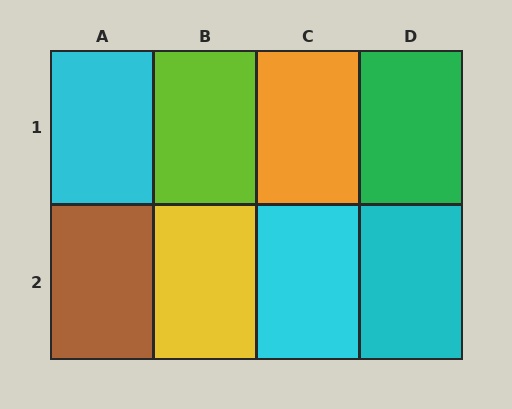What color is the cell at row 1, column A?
Cyan.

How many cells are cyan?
3 cells are cyan.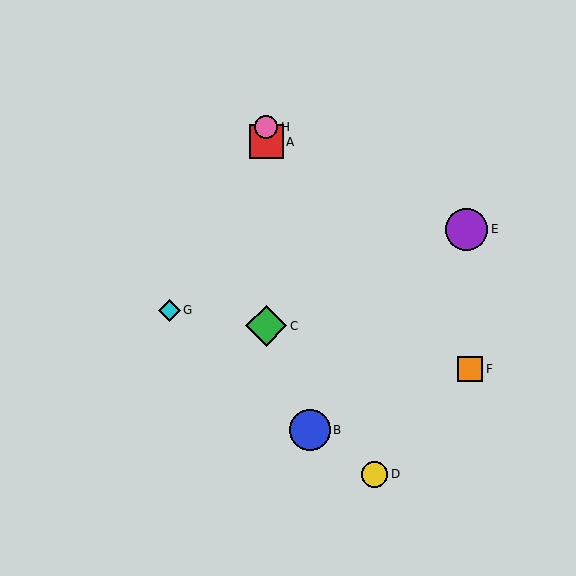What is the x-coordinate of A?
Object A is at x≈266.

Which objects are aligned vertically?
Objects A, C, H are aligned vertically.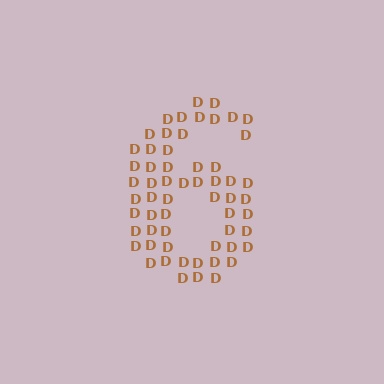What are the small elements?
The small elements are letter D's.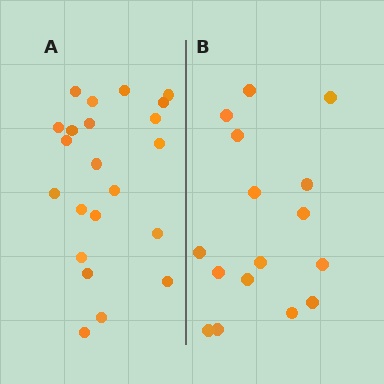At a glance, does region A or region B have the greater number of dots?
Region A (the left region) has more dots.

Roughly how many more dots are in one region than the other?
Region A has about 6 more dots than region B.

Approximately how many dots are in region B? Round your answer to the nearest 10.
About 20 dots. (The exact count is 16, which rounds to 20.)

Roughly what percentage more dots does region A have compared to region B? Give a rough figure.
About 40% more.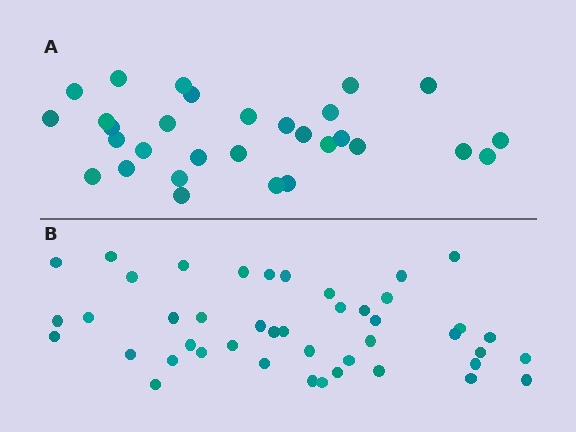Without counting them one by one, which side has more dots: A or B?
Region B (the bottom region) has more dots.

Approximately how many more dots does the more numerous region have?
Region B has approximately 15 more dots than region A.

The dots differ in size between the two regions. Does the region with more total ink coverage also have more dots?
No. Region A has more total ink coverage because its dots are larger, but region B actually contains more individual dots. Total area can be misleading — the number of items is what matters here.